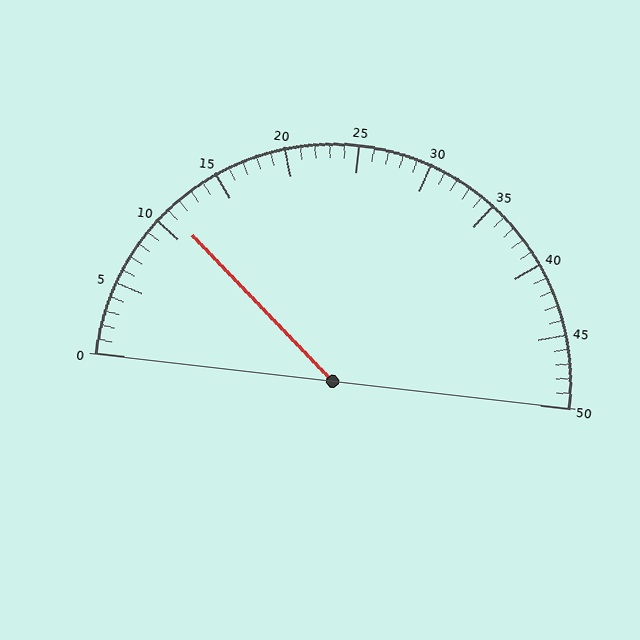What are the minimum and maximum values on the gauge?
The gauge ranges from 0 to 50.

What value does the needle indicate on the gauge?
The needle indicates approximately 11.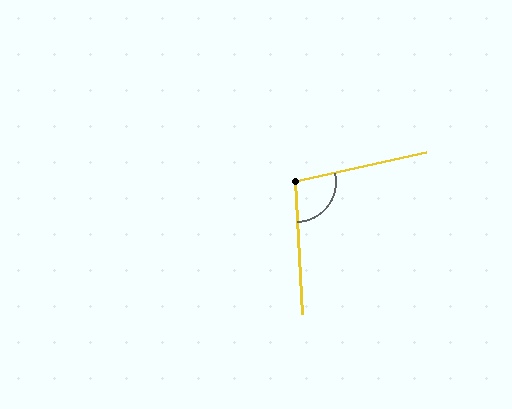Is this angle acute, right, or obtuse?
It is obtuse.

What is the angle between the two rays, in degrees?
Approximately 100 degrees.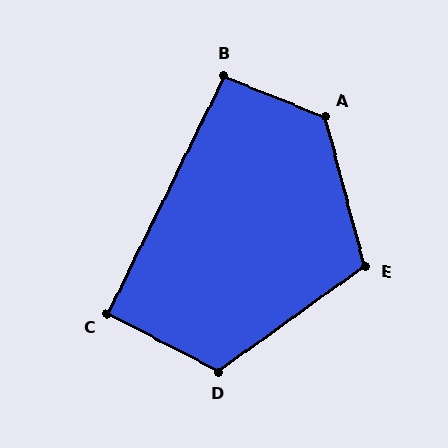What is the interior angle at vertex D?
Approximately 117 degrees (obtuse).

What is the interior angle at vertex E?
Approximately 111 degrees (obtuse).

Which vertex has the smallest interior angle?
C, at approximately 91 degrees.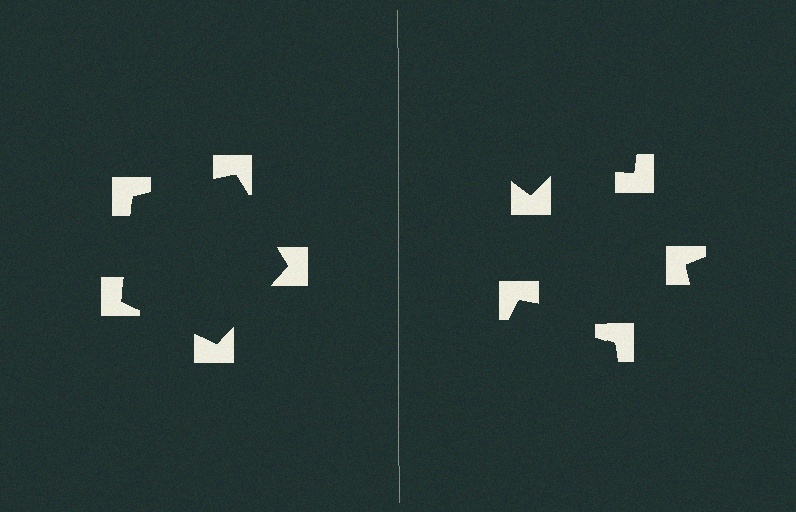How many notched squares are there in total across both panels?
10 — 5 on each side.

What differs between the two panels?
The notched squares are positioned identically on both sides; only the wedge orientations differ. On the left they align to a pentagon; on the right they are misaligned.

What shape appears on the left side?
An illusory pentagon.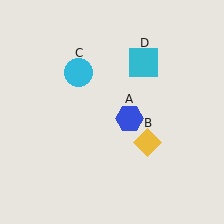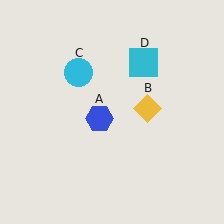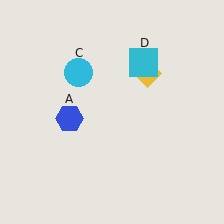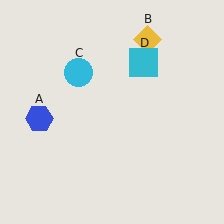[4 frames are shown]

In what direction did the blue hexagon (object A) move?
The blue hexagon (object A) moved left.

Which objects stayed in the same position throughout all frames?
Cyan circle (object C) and cyan square (object D) remained stationary.